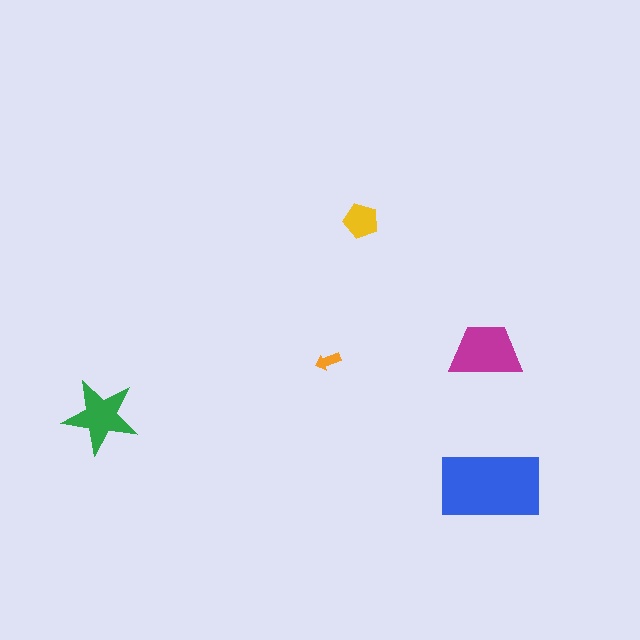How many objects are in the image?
There are 5 objects in the image.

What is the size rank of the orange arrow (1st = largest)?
5th.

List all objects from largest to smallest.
The blue rectangle, the magenta trapezoid, the green star, the yellow pentagon, the orange arrow.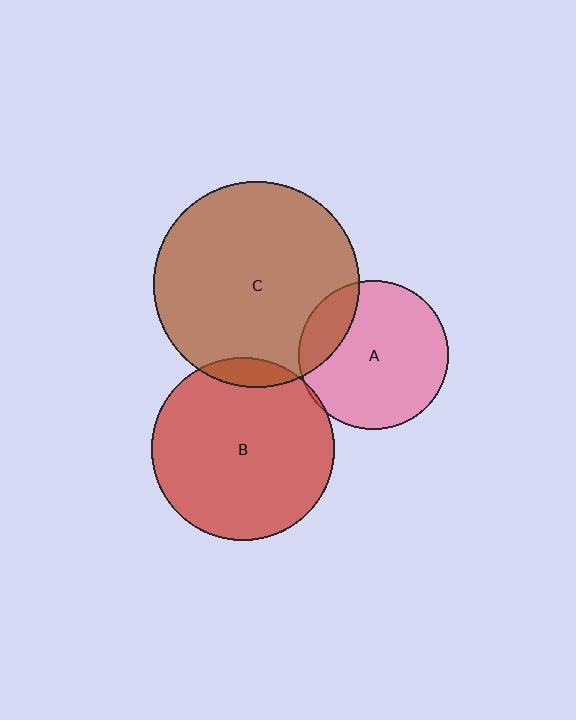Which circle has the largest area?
Circle C (brown).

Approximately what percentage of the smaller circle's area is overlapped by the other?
Approximately 20%.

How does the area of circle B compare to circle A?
Approximately 1.5 times.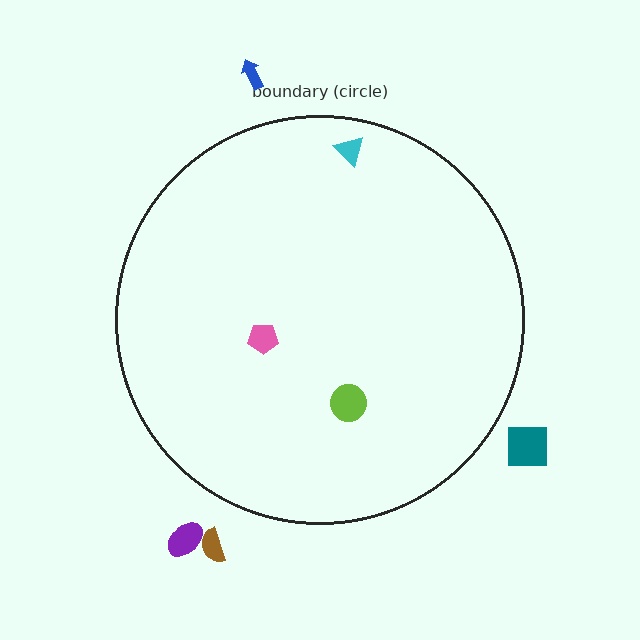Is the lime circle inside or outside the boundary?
Inside.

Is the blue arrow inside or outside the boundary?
Outside.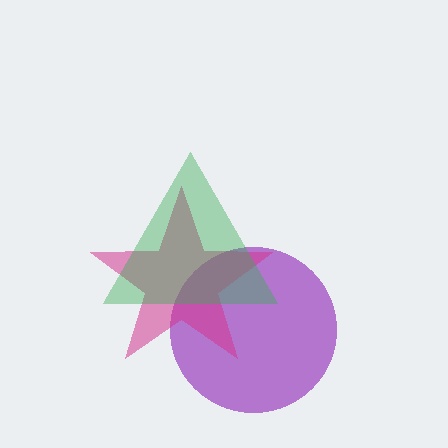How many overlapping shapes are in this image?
There are 3 overlapping shapes in the image.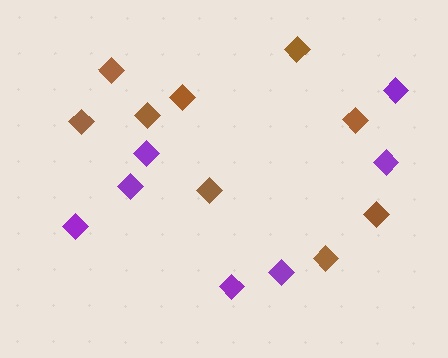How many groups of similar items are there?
There are 2 groups: one group of brown diamonds (9) and one group of purple diamonds (7).